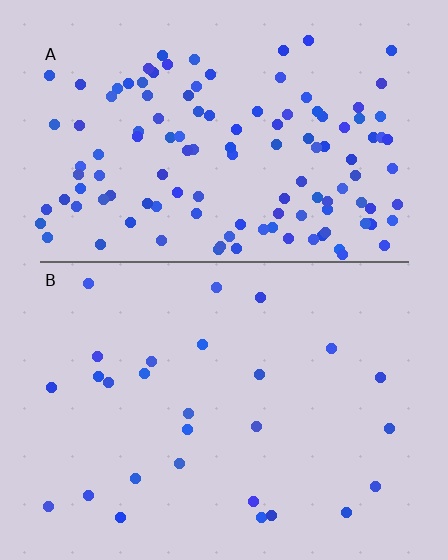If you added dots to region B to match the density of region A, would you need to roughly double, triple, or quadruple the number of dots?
Approximately quadruple.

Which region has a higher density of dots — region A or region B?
A (the top).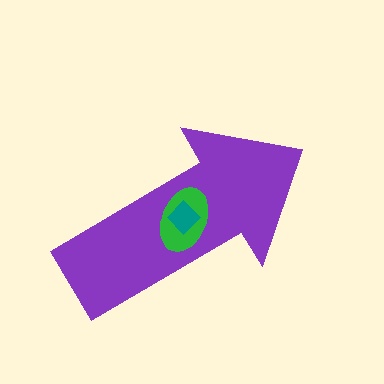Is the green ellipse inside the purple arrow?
Yes.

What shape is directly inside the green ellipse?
The teal diamond.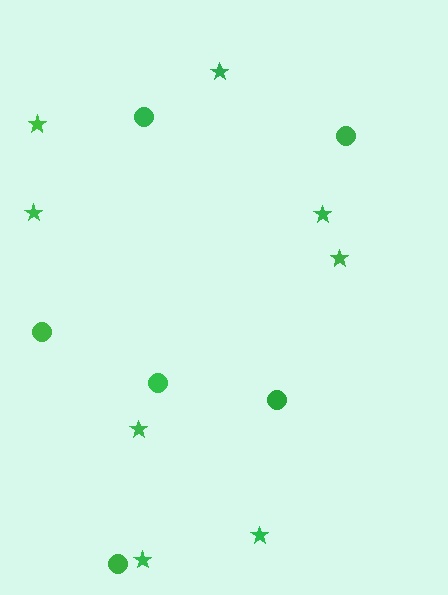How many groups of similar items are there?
There are 2 groups: one group of circles (6) and one group of stars (8).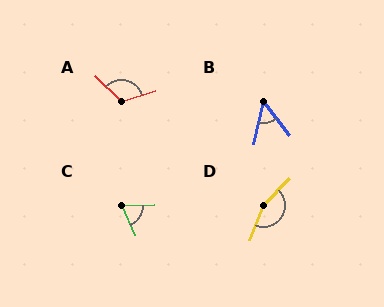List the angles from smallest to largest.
B (50°), C (67°), A (117°), D (156°).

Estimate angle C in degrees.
Approximately 67 degrees.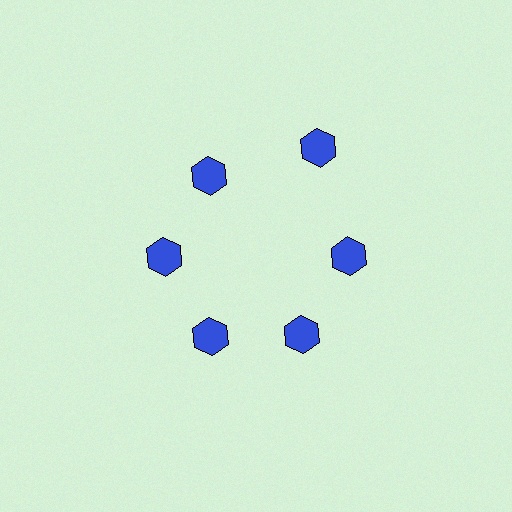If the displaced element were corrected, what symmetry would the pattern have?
It would have 6-fold rotational symmetry — the pattern would map onto itself every 60 degrees.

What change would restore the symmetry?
The symmetry would be restored by moving it inward, back onto the ring so that all 6 hexagons sit at equal angles and equal distance from the center.